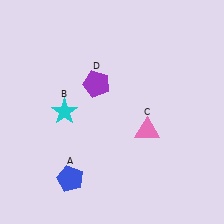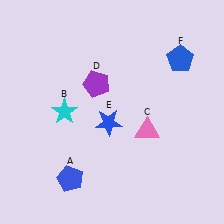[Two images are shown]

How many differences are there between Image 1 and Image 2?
There are 2 differences between the two images.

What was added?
A blue star (E), a blue pentagon (F) were added in Image 2.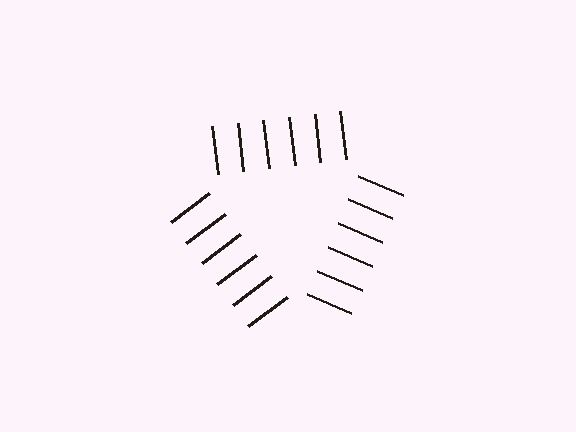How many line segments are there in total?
18 — 6 along each of the 3 edges.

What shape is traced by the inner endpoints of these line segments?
An illusory triangle — the line segments terminate on its edges but no continuous stroke is drawn.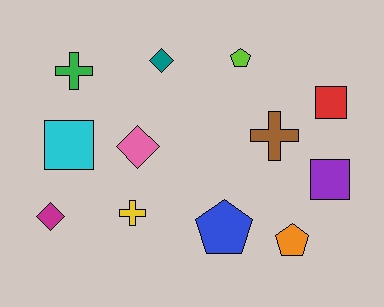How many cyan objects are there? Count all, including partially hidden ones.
There is 1 cyan object.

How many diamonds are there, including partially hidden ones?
There are 3 diamonds.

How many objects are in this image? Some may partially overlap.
There are 12 objects.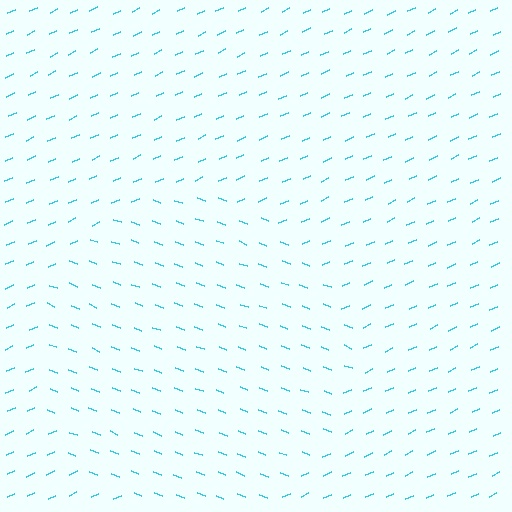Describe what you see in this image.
The image is filled with small cyan line segments. A circle region in the image has lines oriented differently from the surrounding lines, creating a visible texture boundary.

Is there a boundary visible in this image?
Yes, there is a texture boundary formed by a change in line orientation.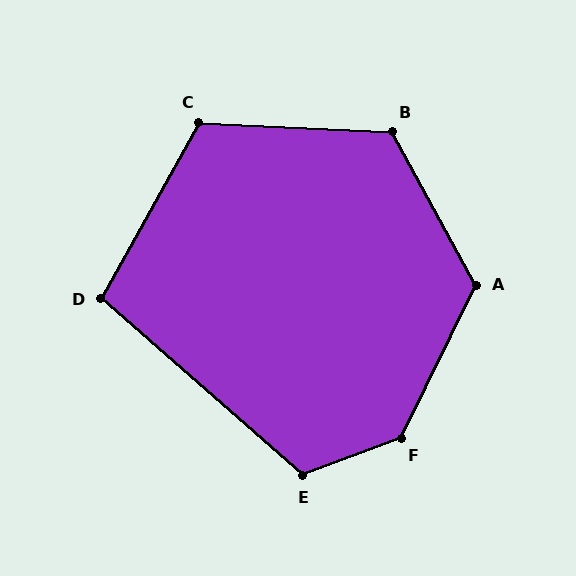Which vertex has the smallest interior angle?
D, at approximately 102 degrees.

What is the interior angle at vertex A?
Approximately 125 degrees (obtuse).